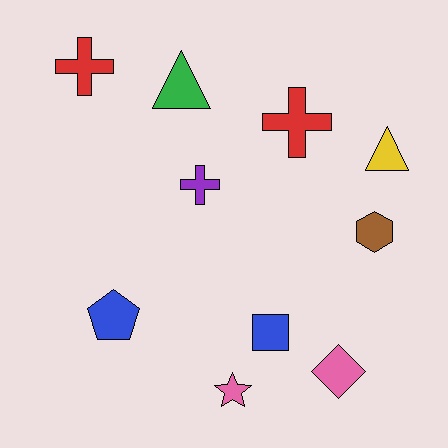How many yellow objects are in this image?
There is 1 yellow object.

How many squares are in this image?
There is 1 square.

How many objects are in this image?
There are 10 objects.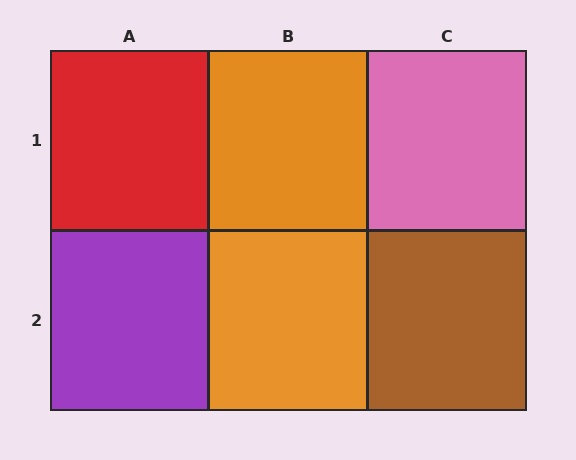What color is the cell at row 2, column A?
Purple.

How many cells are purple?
1 cell is purple.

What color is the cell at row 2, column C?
Brown.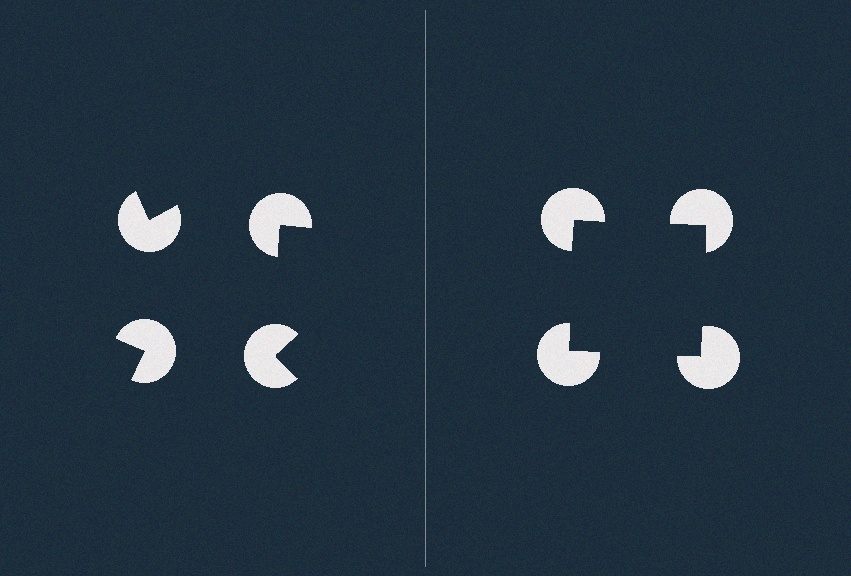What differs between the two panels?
The pac-man discs are positioned identically on both sides; only the wedge orientations differ. On the right they align to a square; on the left they are misaligned.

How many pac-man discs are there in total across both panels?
8 — 4 on each side.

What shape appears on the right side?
An illusory square.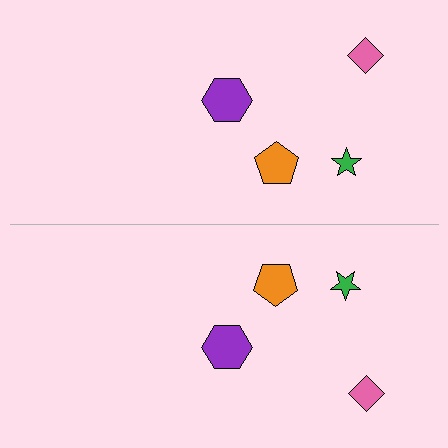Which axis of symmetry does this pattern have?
The pattern has a horizontal axis of symmetry running through the center of the image.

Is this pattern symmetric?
Yes, this pattern has bilateral (reflection) symmetry.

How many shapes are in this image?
There are 8 shapes in this image.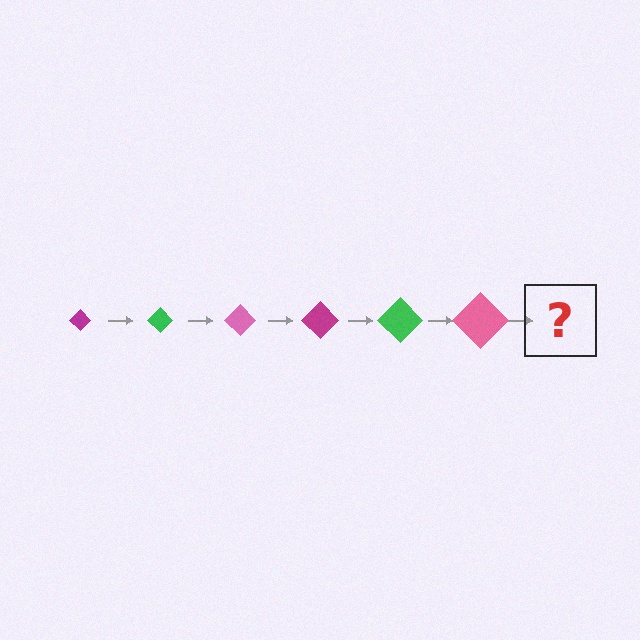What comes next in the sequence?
The next element should be a magenta diamond, larger than the previous one.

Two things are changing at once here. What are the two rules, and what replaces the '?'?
The two rules are that the diamond grows larger each step and the color cycles through magenta, green, and pink. The '?' should be a magenta diamond, larger than the previous one.